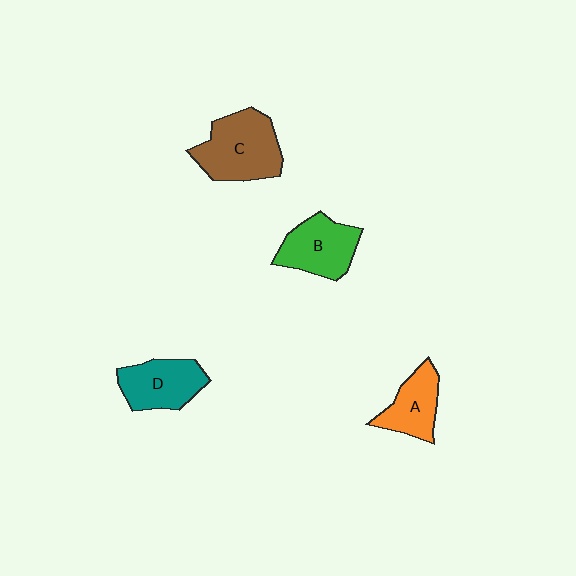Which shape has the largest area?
Shape C (brown).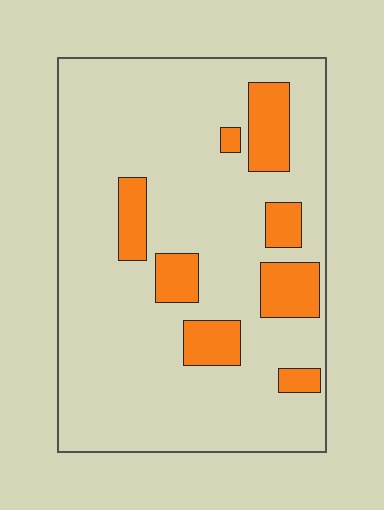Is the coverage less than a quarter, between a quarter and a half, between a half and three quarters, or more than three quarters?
Less than a quarter.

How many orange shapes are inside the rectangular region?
8.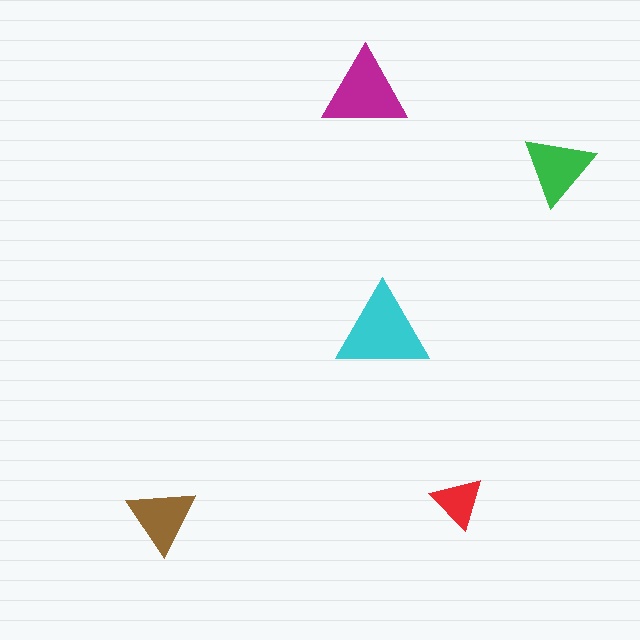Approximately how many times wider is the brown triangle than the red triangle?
About 1.5 times wider.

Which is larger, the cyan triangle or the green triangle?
The cyan one.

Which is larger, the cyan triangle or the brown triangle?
The cyan one.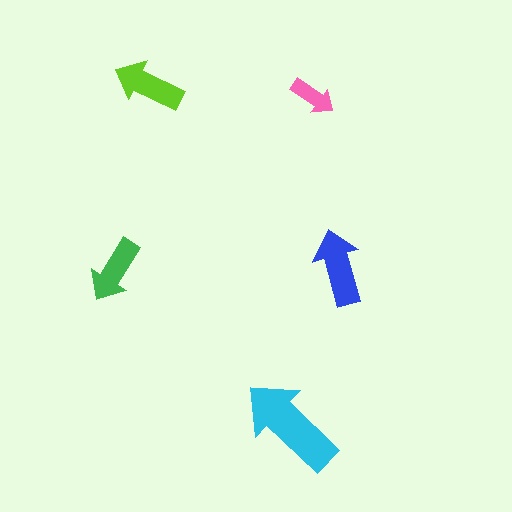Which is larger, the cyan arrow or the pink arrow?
The cyan one.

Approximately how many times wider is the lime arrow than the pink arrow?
About 1.5 times wider.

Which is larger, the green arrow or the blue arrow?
The blue one.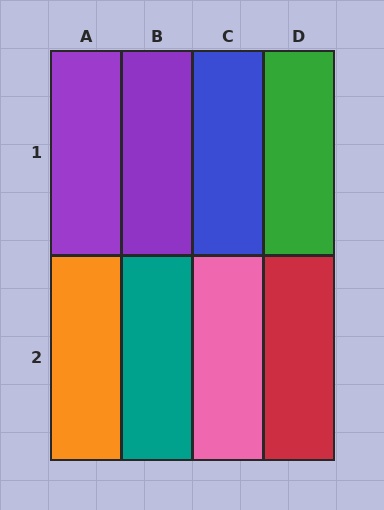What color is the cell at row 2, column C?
Pink.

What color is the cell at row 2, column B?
Teal.